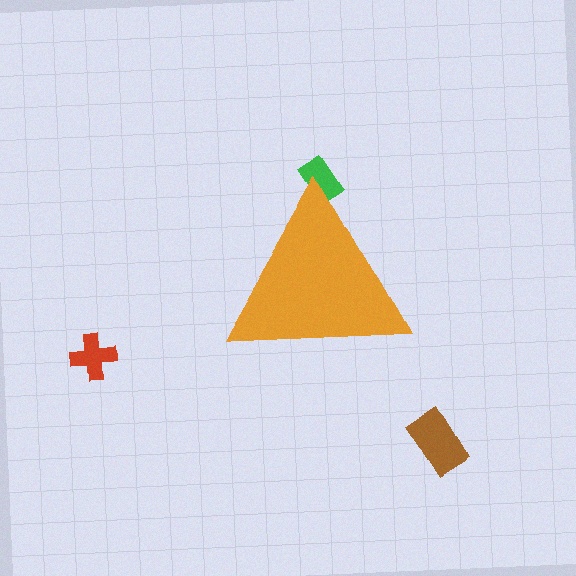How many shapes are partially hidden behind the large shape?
1 shape is partially hidden.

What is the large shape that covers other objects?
An orange triangle.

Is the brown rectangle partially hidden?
No, the brown rectangle is fully visible.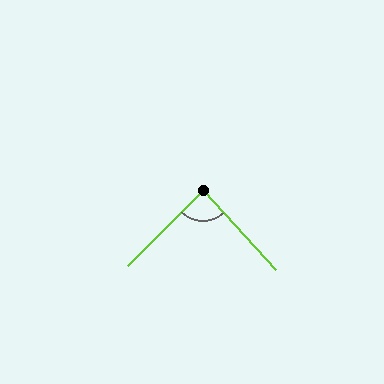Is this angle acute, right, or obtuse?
It is approximately a right angle.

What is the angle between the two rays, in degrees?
Approximately 88 degrees.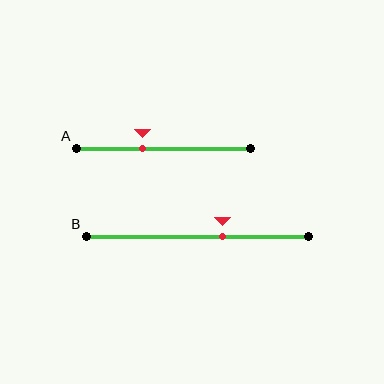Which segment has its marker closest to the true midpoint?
Segment B has its marker closest to the true midpoint.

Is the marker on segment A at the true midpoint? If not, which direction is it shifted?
No, the marker on segment A is shifted to the left by about 12% of the segment length.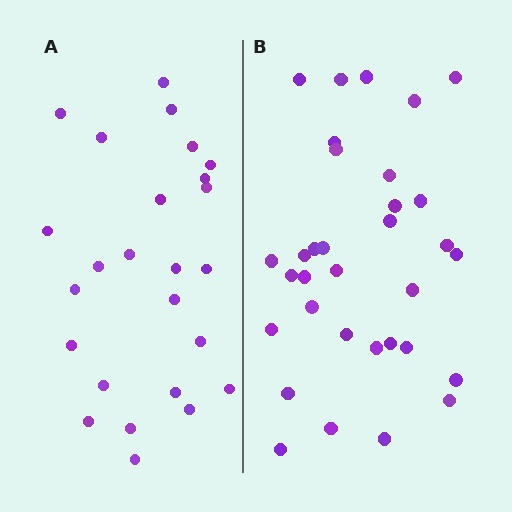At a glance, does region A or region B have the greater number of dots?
Region B (the right region) has more dots.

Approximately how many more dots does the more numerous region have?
Region B has roughly 8 or so more dots than region A.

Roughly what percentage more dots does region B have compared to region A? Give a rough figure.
About 30% more.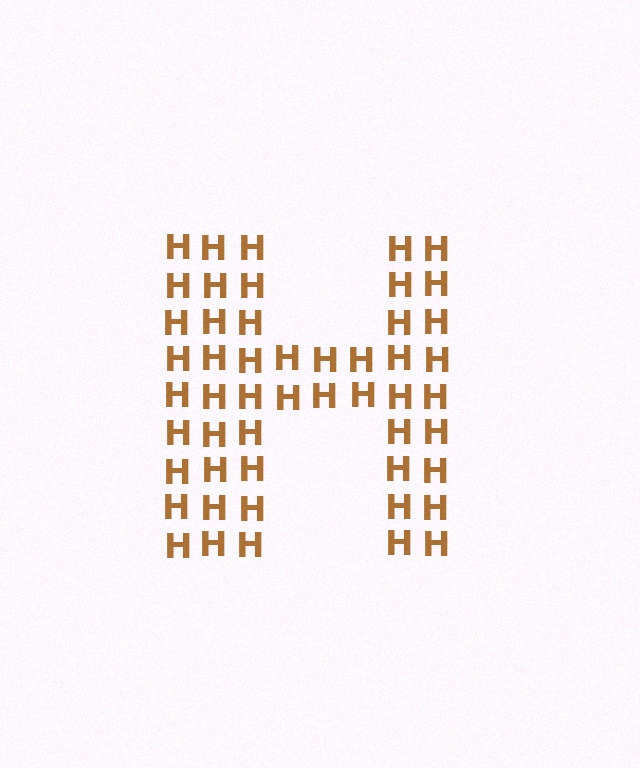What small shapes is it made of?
It is made of small letter H's.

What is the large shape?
The large shape is the letter H.